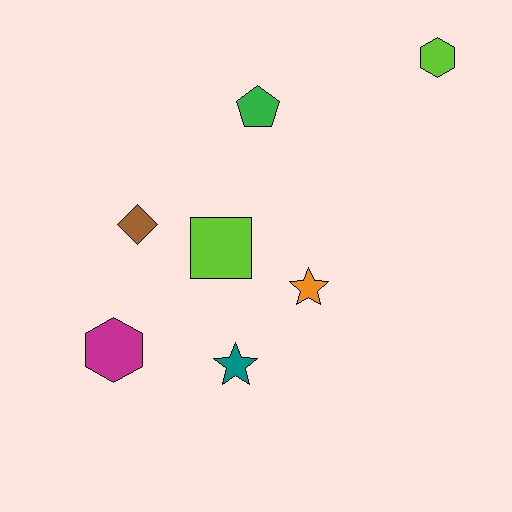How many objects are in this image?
There are 7 objects.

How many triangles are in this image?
There are no triangles.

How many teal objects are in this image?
There is 1 teal object.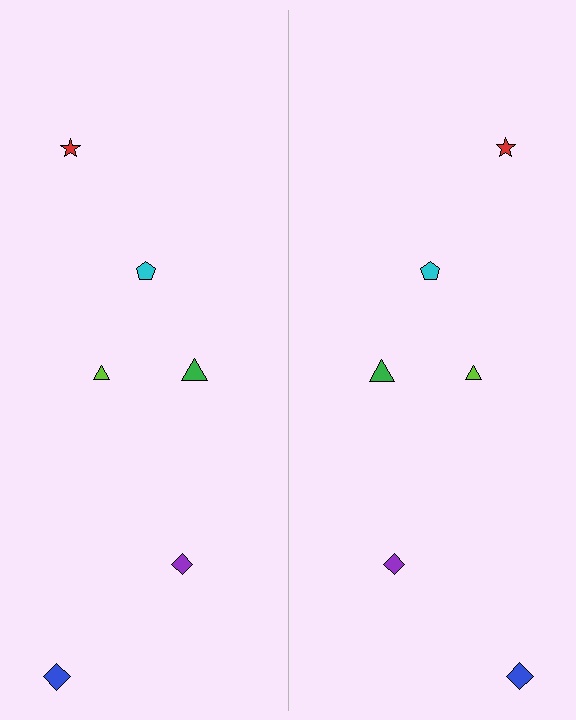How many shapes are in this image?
There are 12 shapes in this image.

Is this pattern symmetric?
Yes, this pattern has bilateral (reflection) symmetry.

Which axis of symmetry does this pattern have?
The pattern has a vertical axis of symmetry running through the center of the image.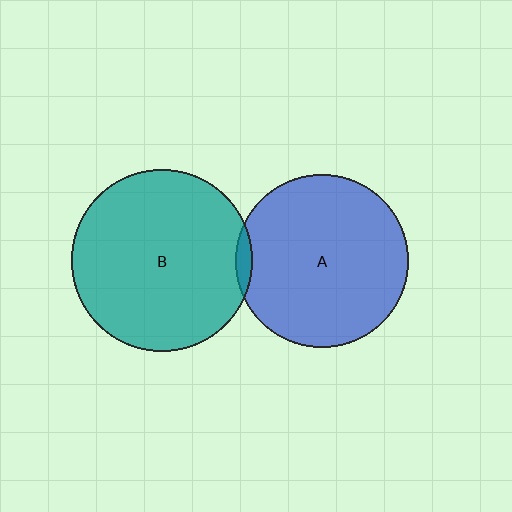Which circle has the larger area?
Circle B (teal).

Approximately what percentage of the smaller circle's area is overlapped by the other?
Approximately 5%.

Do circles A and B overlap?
Yes.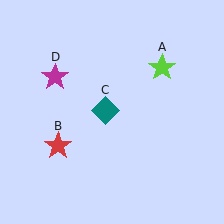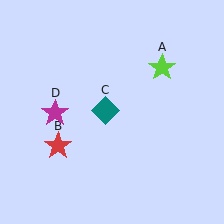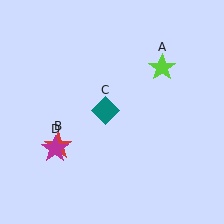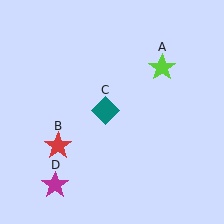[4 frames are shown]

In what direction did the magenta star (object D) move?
The magenta star (object D) moved down.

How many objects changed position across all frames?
1 object changed position: magenta star (object D).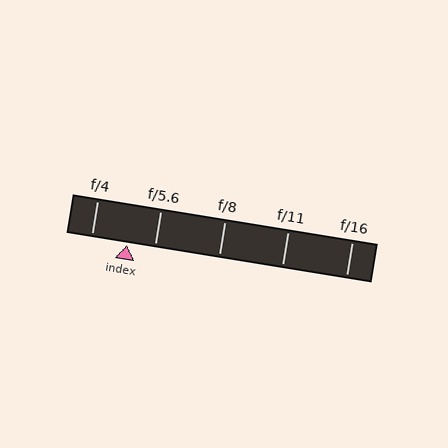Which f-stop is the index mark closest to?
The index mark is closest to f/5.6.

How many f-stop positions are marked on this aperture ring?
There are 5 f-stop positions marked.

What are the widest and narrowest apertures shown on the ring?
The widest aperture shown is f/4 and the narrowest is f/16.